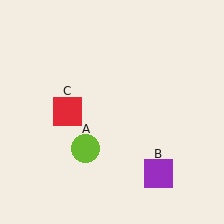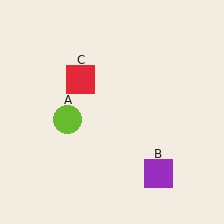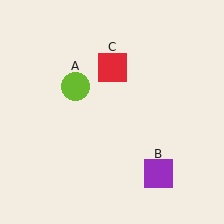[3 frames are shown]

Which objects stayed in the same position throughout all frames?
Purple square (object B) remained stationary.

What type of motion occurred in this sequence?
The lime circle (object A), red square (object C) rotated clockwise around the center of the scene.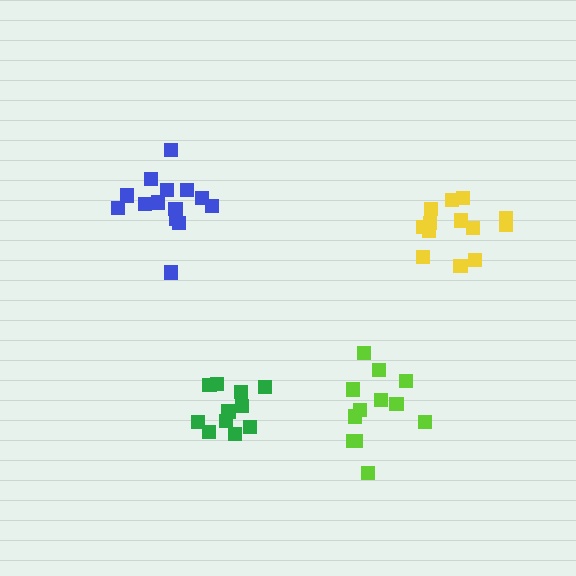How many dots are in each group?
Group 1: 13 dots, Group 2: 14 dots, Group 3: 12 dots, Group 4: 11 dots (50 total).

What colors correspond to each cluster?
The clusters are colored: yellow, blue, lime, green.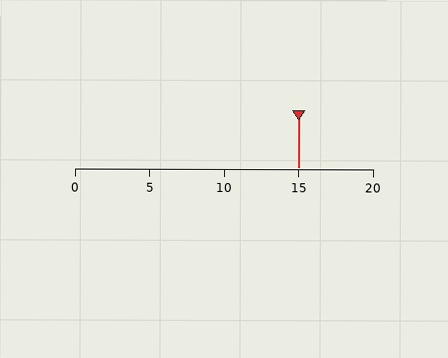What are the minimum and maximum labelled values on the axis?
The axis runs from 0 to 20.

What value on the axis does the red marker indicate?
The marker indicates approximately 15.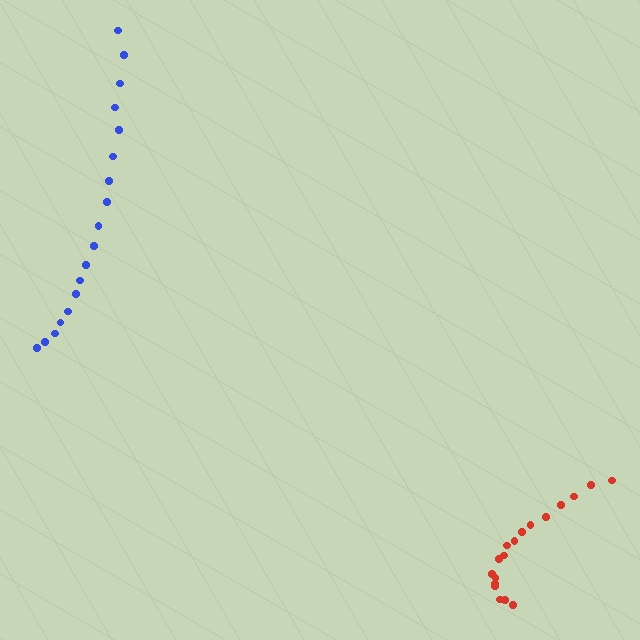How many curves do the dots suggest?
There are 2 distinct paths.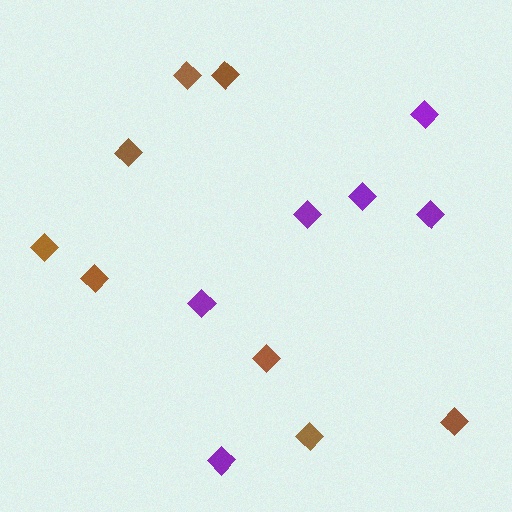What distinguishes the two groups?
There are 2 groups: one group of brown diamonds (8) and one group of purple diamonds (6).